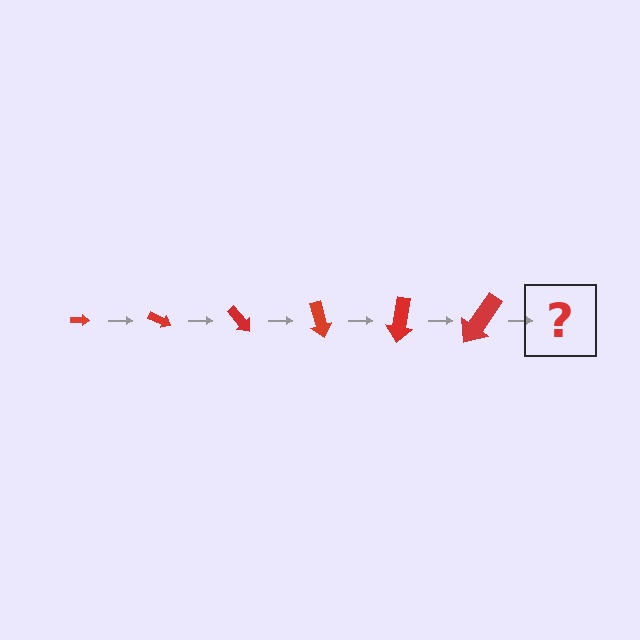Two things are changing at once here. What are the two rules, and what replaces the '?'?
The two rules are that the arrow grows larger each step and it rotates 25 degrees each step. The '?' should be an arrow, larger than the previous one and rotated 150 degrees from the start.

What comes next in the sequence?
The next element should be an arrow, larger than the previous one and rotated 150 degrees from the start.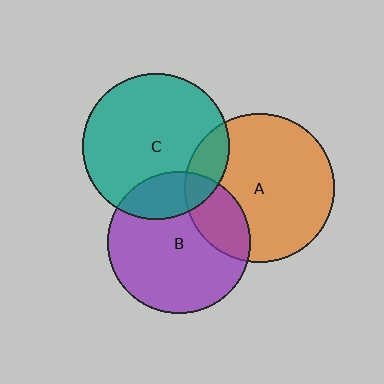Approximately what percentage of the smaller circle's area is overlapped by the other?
Approximately 20%.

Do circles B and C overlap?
Yes.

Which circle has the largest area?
Circle A (orange).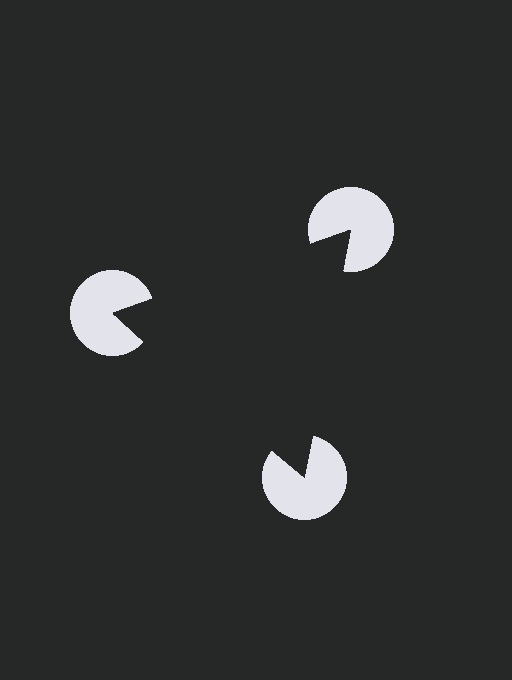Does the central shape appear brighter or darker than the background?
It typically appears slightly darker than the background, even though no actual brightness change is drawn.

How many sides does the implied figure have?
3 sides.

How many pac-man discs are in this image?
There are 3 — one at each vertex of the illusory triangle.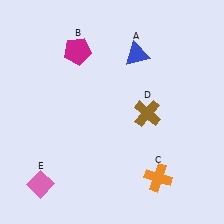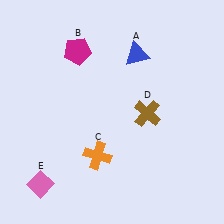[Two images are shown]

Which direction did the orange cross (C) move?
The orange cross (C) moved left.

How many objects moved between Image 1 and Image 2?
1 object moved between the two images.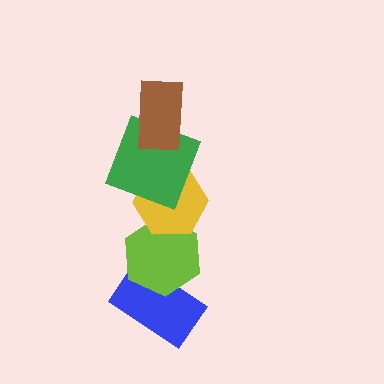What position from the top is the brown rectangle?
The brown rectangle is 1st from the top.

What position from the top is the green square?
The green square is 2nd from the top.